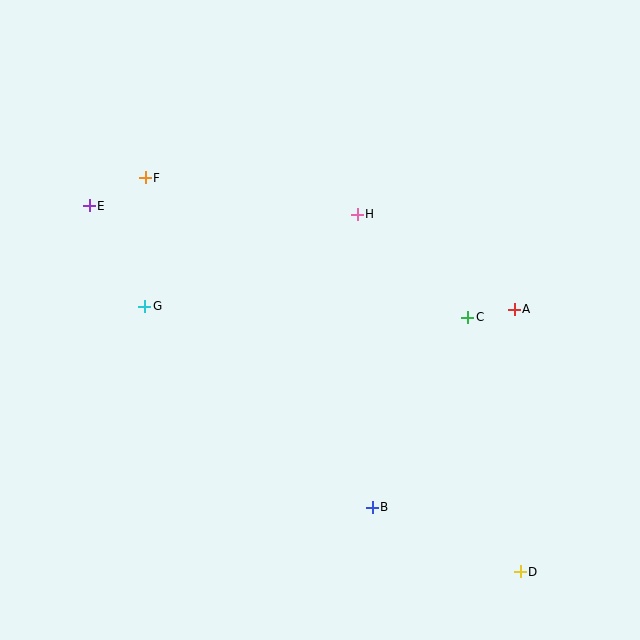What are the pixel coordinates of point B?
Point B is at (372, 507).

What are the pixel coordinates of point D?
Point D is at (520, 572).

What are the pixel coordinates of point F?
Point F is at (145, 178).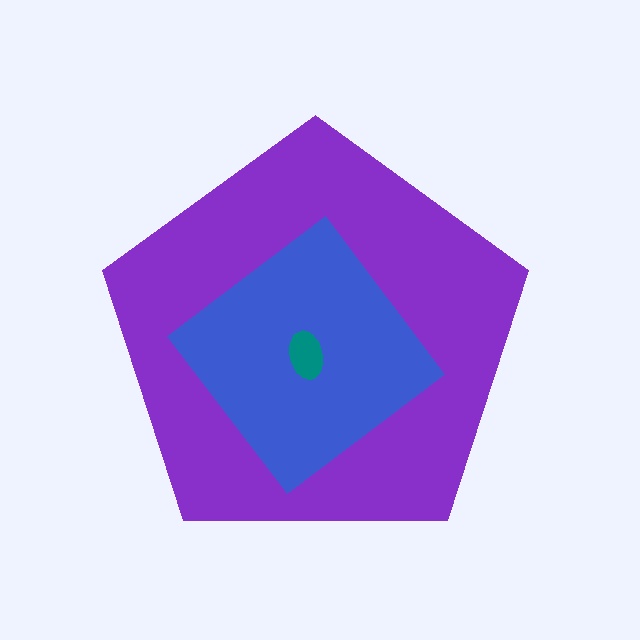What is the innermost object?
The teal ellipse.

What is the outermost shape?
The purple pentagon.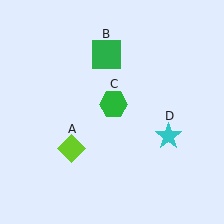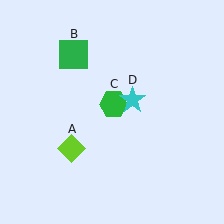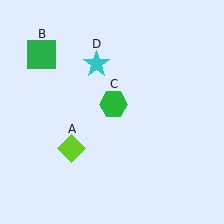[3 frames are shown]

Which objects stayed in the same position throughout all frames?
Lime diamond (object A) and green hexagon (object C) remained stationary.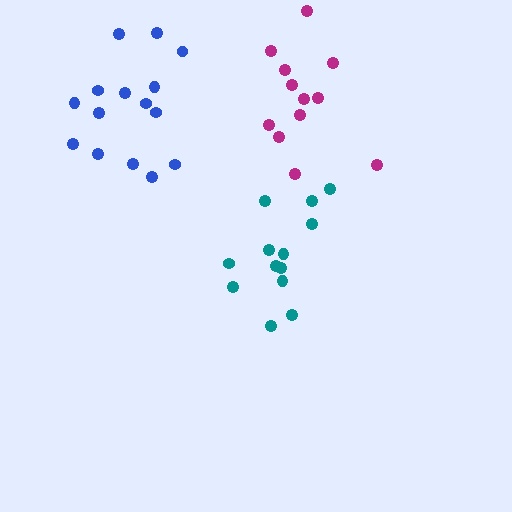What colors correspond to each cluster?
The clusters are colored: teal, magenta, blue.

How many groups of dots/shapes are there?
There are 3 groups.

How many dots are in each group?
Group 1: 13 dots, Group 2: 12 dots, Group 3: 15 dots (40 total).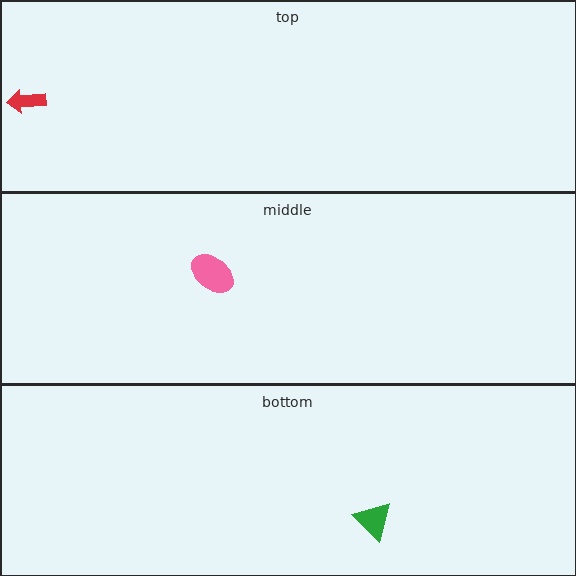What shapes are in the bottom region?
The green triangle.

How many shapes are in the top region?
1.